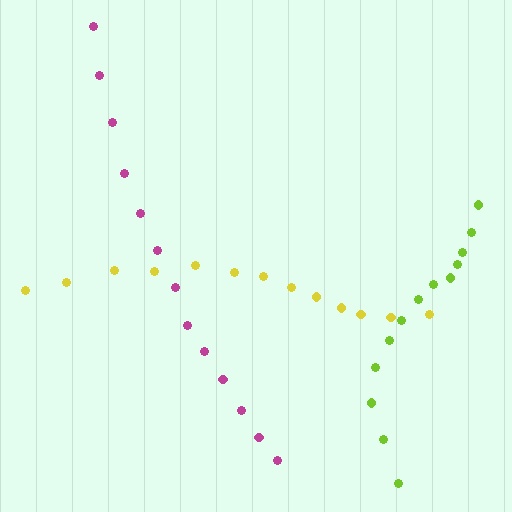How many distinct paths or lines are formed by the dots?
There are 3 distinct paths.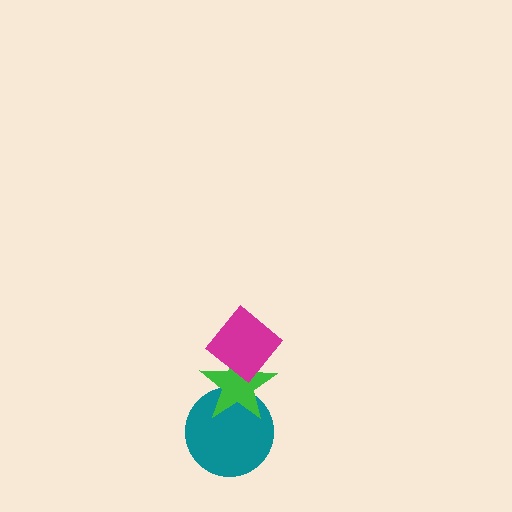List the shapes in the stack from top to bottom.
From top to bottom: the magenta diamond, the green star, the teal circle.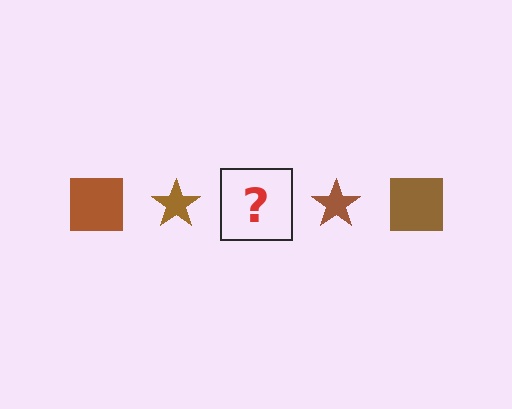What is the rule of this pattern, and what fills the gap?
The rule is that the pattern cycles through square, star shapes in brown. The gap should be filled with a brown square.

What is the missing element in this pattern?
The missing element is a brown square.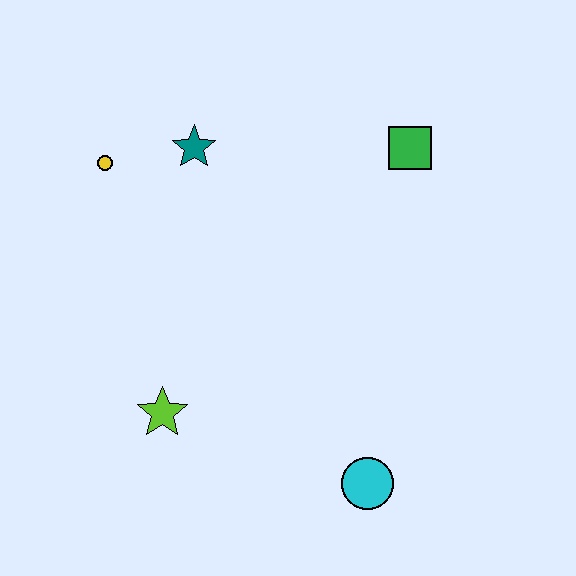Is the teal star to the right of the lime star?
Yes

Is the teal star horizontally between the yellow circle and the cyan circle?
Yes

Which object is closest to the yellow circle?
The teal star is closest to the yellow circle.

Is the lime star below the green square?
Yes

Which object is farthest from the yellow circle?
The cyan circle is farthest from the yellow circle.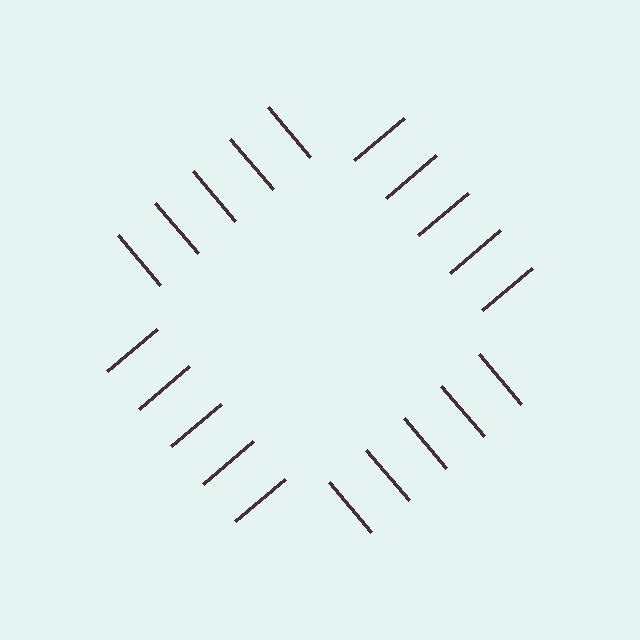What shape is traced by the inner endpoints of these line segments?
An illusory square — the line segments terminate on its edges but no continuous stroke is drawn.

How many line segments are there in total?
20 — 5 along each of the 4 edges.